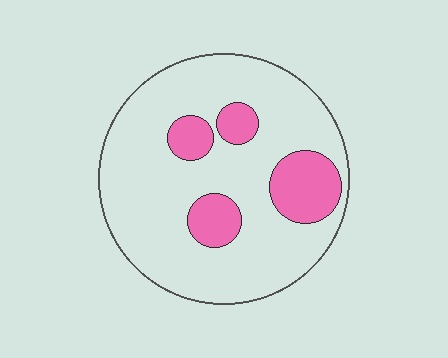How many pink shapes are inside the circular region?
4.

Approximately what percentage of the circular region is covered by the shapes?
Approximately 20%.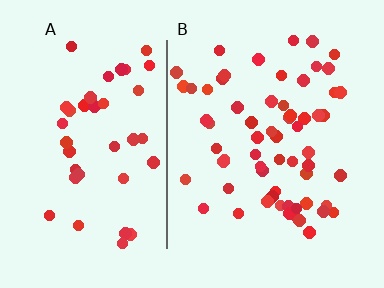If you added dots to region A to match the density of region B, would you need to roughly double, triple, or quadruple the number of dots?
Approximately double.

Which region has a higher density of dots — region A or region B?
B (the right).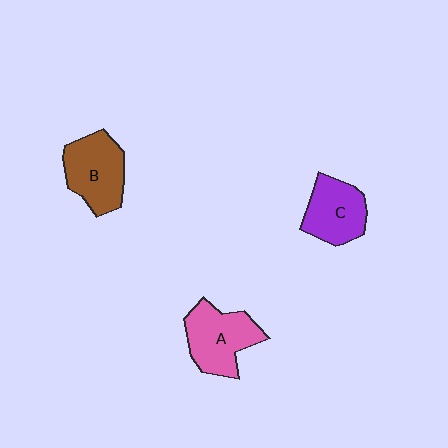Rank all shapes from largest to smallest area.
From largest to smallest: A (pink), B (brown), C (purple).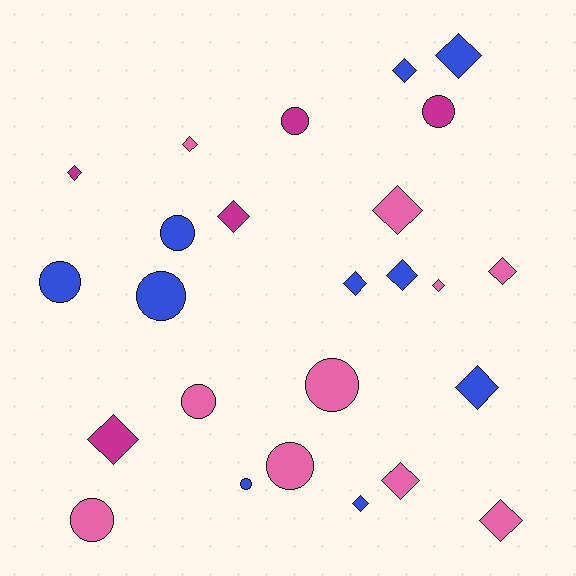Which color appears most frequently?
Blue, with 10 objects.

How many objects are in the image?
There are 25 objects.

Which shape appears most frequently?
Diamond, with 15 objects.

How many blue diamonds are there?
There are 6 blue diamonds.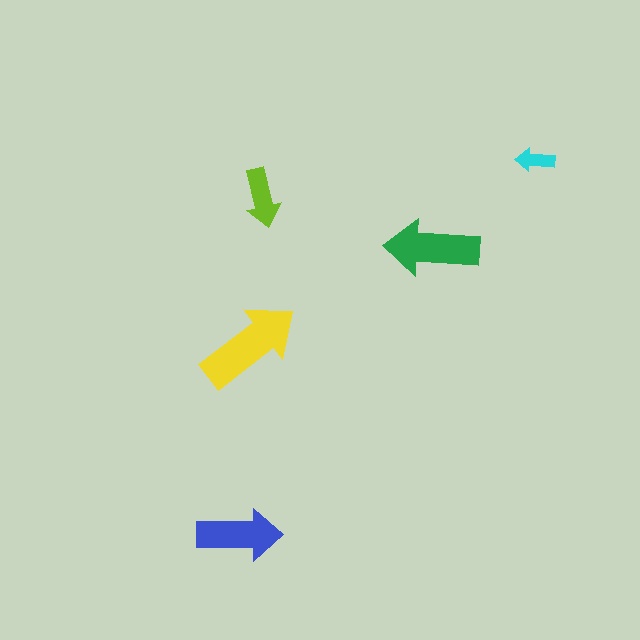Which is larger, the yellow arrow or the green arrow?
The yellow one.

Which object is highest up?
The cyan arrow is topmost.